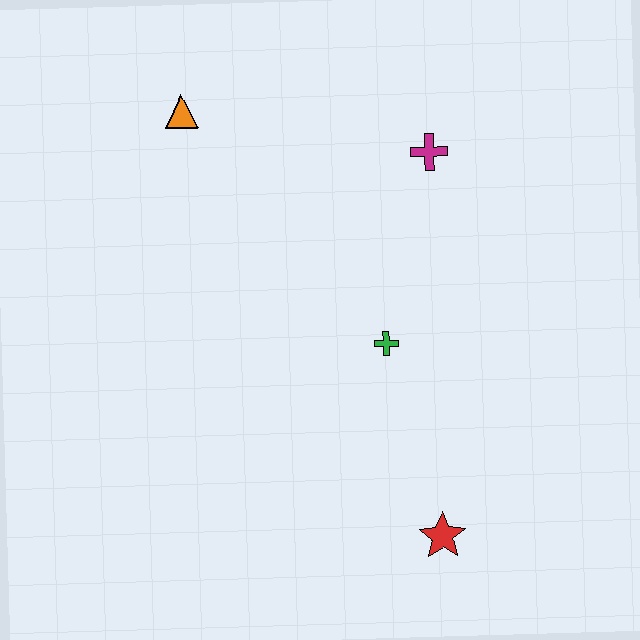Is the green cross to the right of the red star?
No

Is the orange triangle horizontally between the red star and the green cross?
No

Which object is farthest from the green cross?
The orange triangle is farthest from the green cross.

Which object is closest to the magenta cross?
The green cross is closest to the magenta cross.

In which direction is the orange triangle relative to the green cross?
The orange triangle is above the green cross.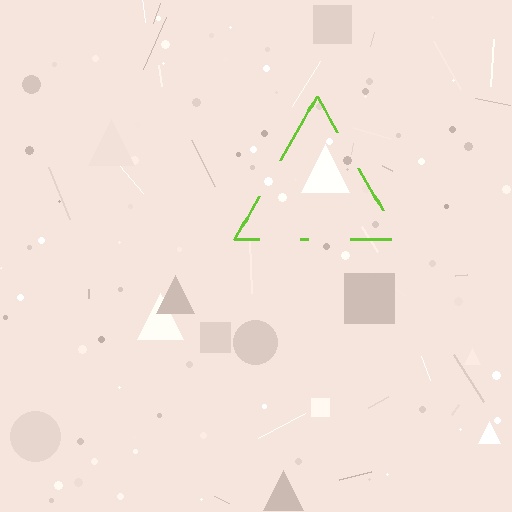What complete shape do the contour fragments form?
The contour fragments form a triangle.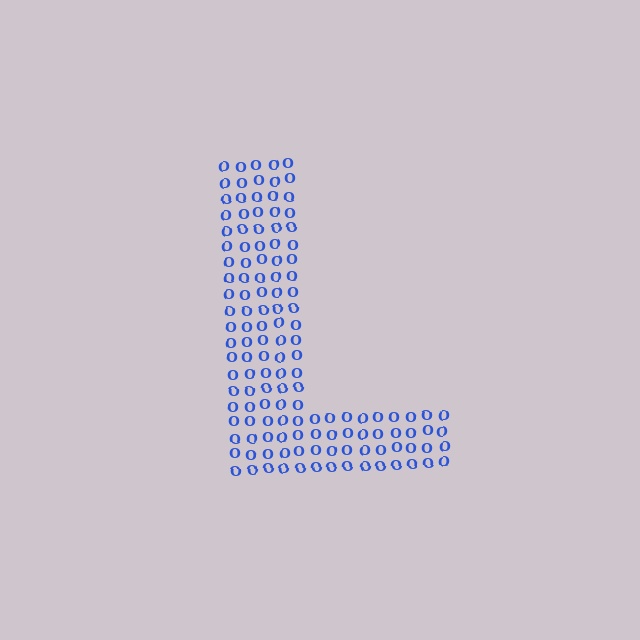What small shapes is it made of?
It is made of small letter O's.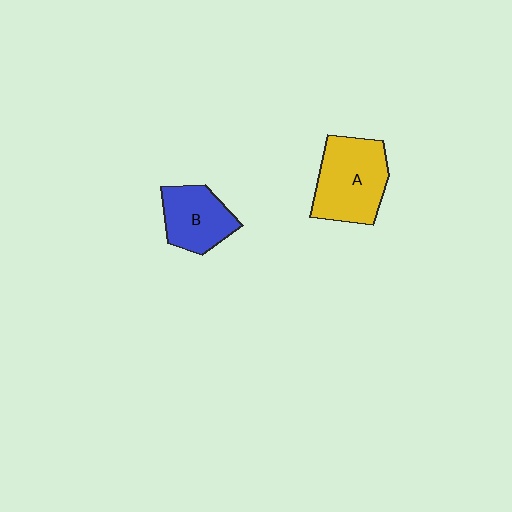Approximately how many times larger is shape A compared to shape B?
Approximately 1.4 times.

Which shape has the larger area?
Shape A (yellow).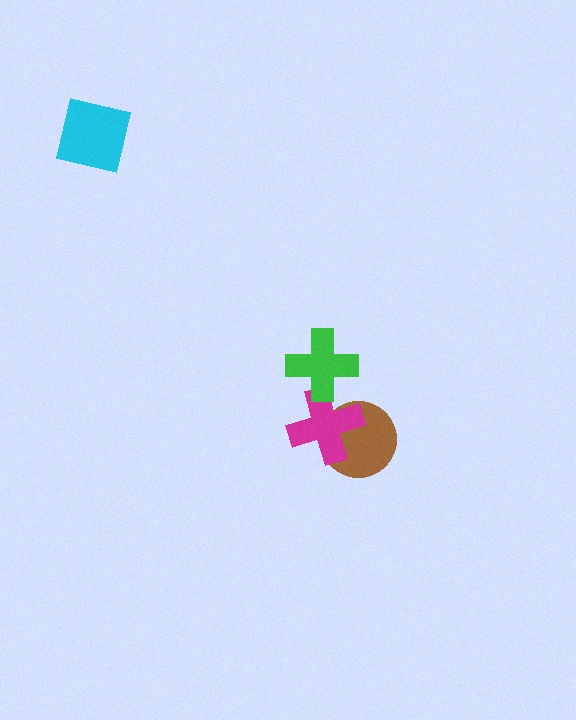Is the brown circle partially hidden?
Yes, it is partially covered by another shape.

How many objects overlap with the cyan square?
0 objects overlap with the cyan square.